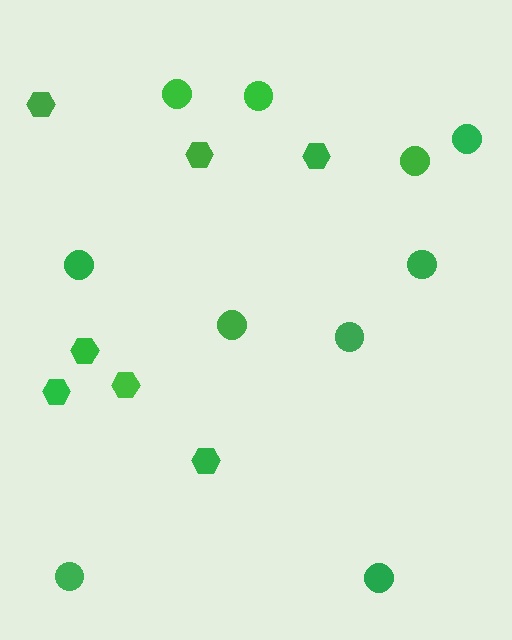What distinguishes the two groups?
There are 2 groups: one group of circles (10) and one group of hexagons (7).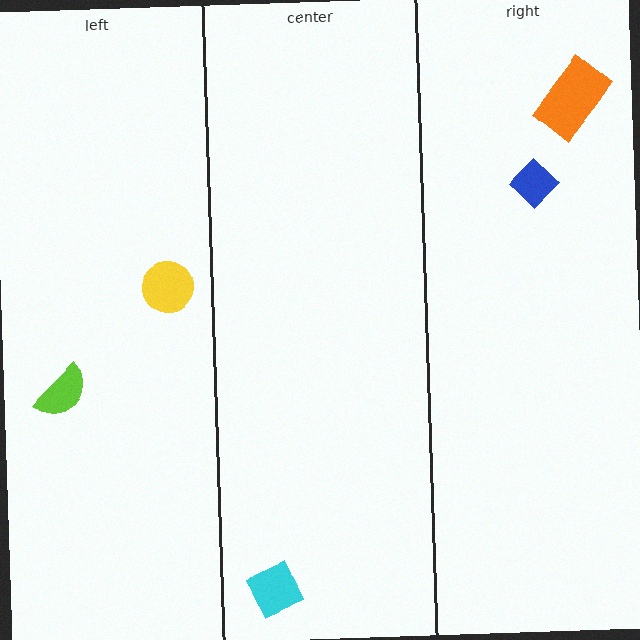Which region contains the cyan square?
The center region.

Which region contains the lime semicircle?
The left region.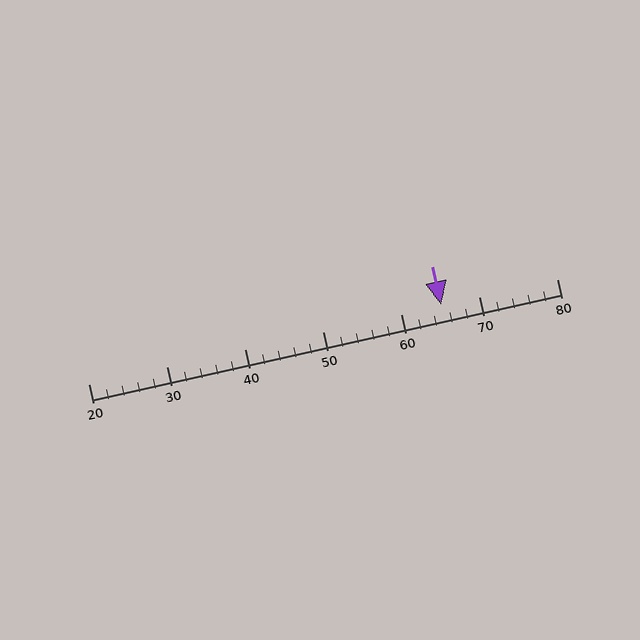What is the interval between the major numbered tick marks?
The major tick marks are spaced 10 units apart.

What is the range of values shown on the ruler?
The ruler shows values from 20 to 80.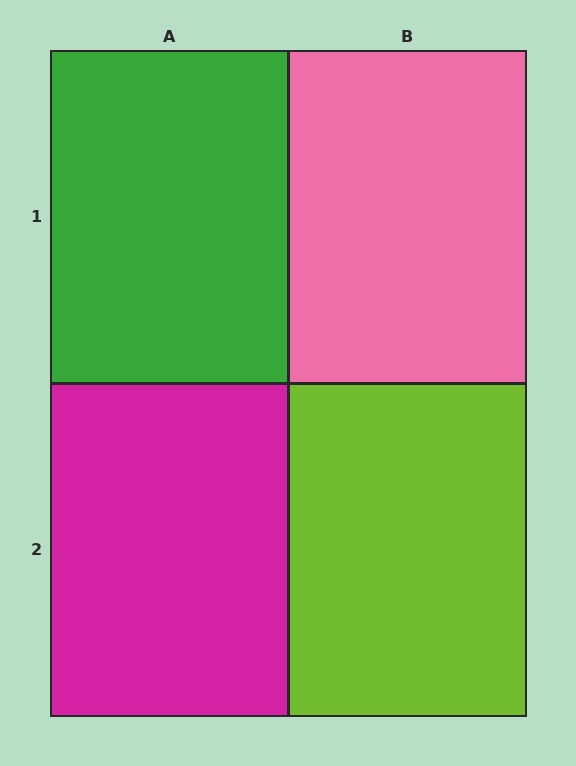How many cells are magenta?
1 cell is magenta.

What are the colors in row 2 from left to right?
Magenta, lime.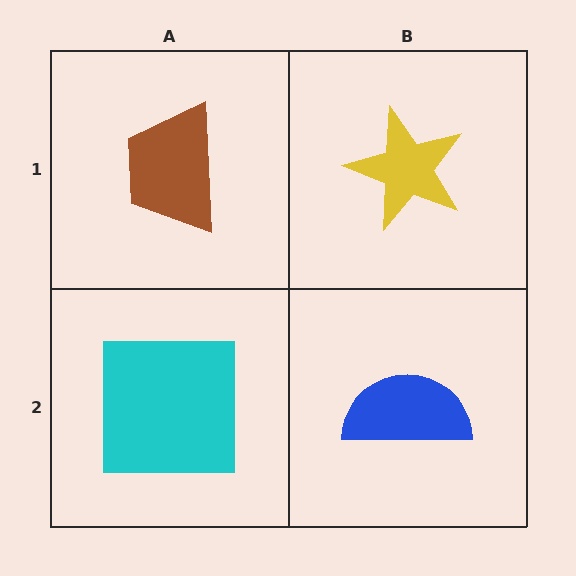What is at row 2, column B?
A blue semicircle.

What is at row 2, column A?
A cyan square.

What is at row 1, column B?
A yellow star.